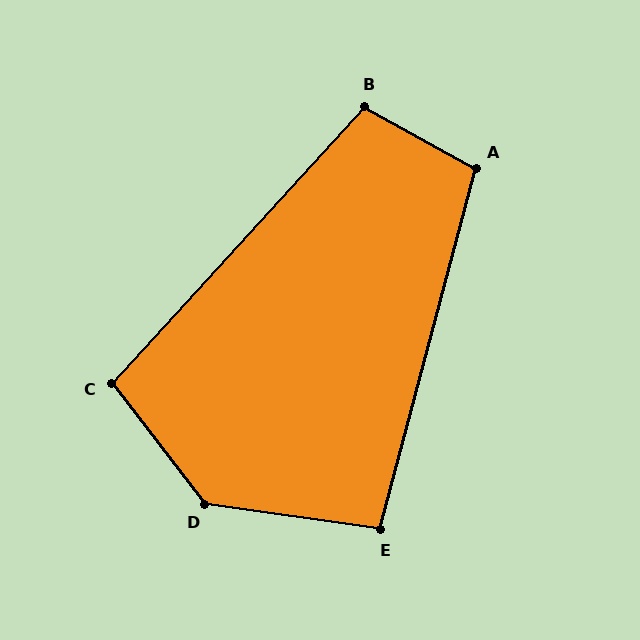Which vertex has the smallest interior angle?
E, at approximately 97 degrees.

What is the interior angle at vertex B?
Approximately 104 degrees (obtuse).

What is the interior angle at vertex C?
Approximately 100 degrees (obtuse).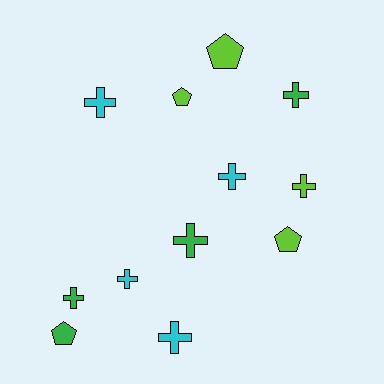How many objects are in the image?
There are 12 objects.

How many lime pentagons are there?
There are 3 lime pentagons.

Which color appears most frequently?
Green, with 4 objects.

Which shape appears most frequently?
Cross, with 8 objects.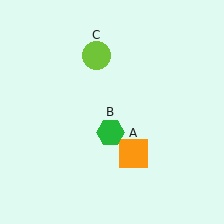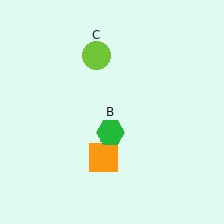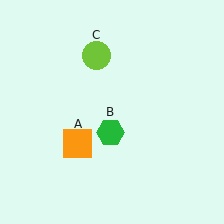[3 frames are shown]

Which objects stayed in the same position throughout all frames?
Green hexagon (object B) and lime circle (object C) remained stationary.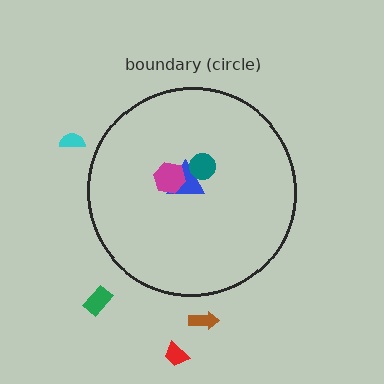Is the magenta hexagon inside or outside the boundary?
Inside.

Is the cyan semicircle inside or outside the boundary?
Outside.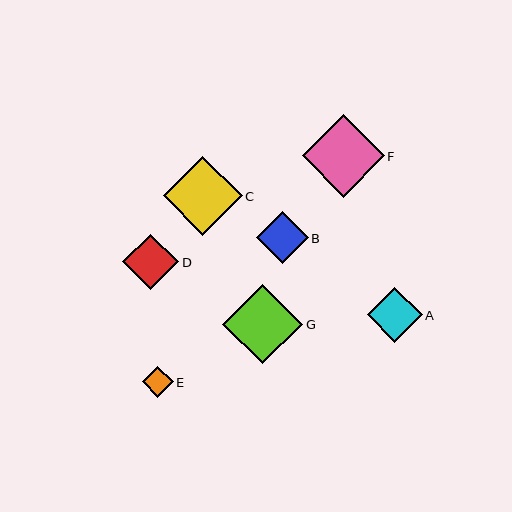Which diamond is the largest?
Diamond F is the largest with a size of approximately 82 pixels.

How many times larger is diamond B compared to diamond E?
Diamond B is approximately 1.7 times the size of diamond E.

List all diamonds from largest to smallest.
From largest to smallest: F, G, C, D, A, B, E.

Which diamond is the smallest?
Diamond E is the smallest with a size of approximately 31 pixels.